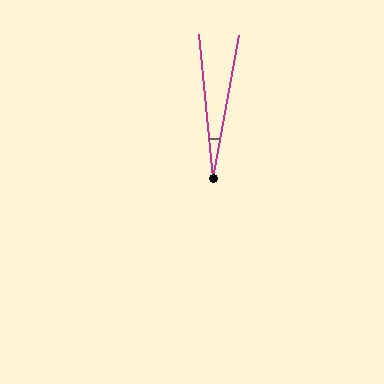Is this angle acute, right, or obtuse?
It is acute.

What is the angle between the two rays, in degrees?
Approximately 16 degrees.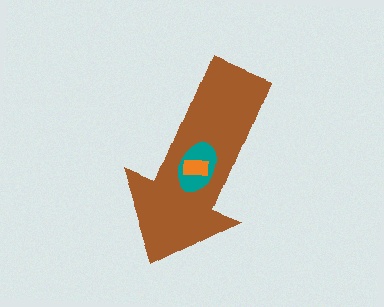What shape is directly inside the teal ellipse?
The orange rectangle.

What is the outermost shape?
The brown arrow.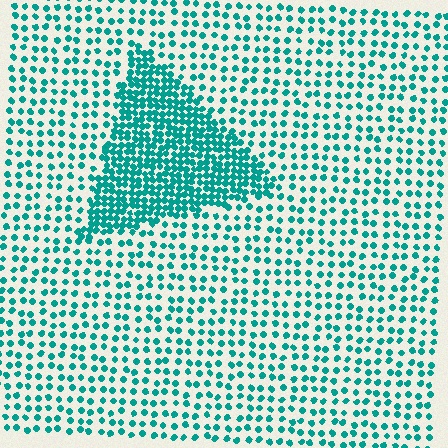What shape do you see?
I see a triangle.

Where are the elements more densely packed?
The elements are more densely packed inside the triangle boundary.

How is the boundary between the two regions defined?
The boundary is defined by a change in element density (approximately 2.5x ratio). All elements are the same color, size, and shape.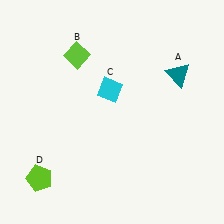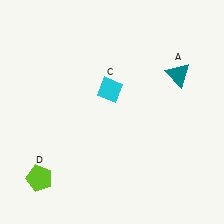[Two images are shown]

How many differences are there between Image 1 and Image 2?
There is 1 difference between the two images.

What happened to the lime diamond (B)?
The lime diamond (B) was removed in Image 2. It was in the top-left area of Image 1.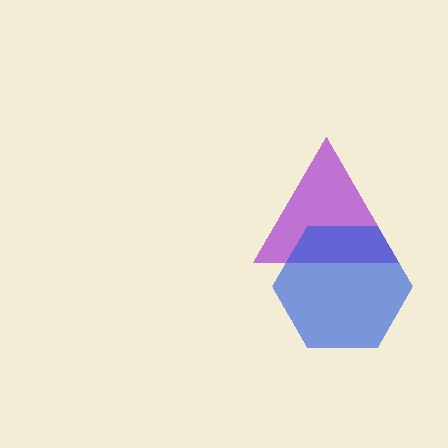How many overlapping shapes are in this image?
There are 2 overlapping shapes in the image.